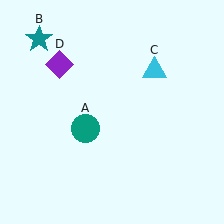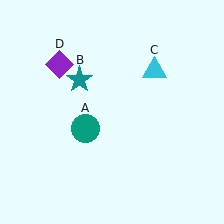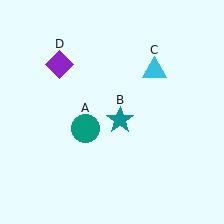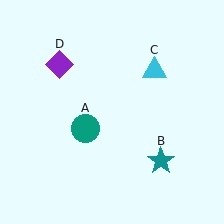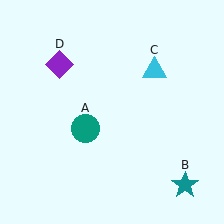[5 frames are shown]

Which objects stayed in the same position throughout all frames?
Teal circle (object A) and cyan triangle (object C) and purple diamond (object D) remained stationary.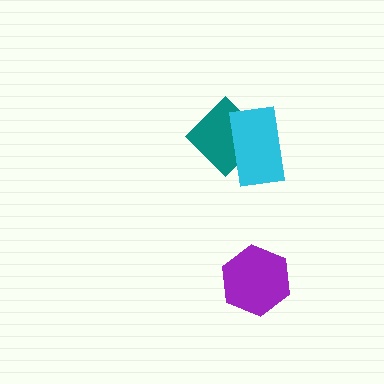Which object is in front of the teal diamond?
The cyan rectangle is in front of the teal diamond.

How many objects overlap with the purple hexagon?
0 objects overlap with the purple hexagon.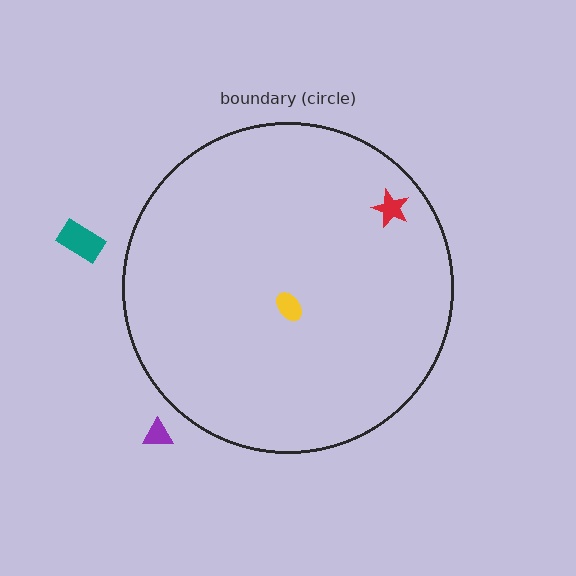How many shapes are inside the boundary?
2 inside, 2 outside.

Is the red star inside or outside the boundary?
Inside.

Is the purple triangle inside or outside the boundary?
Outside.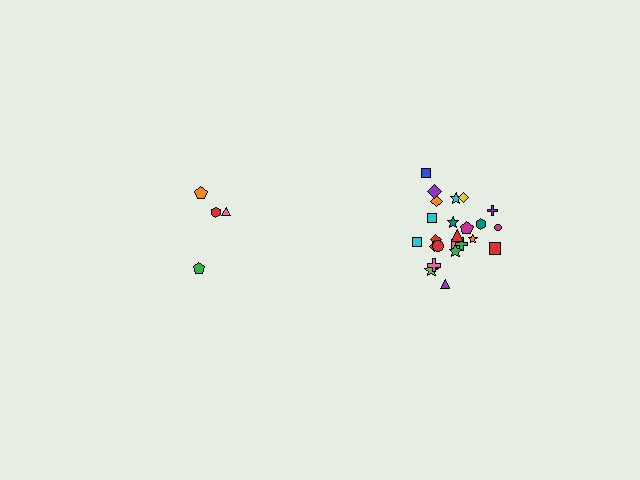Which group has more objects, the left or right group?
The right group.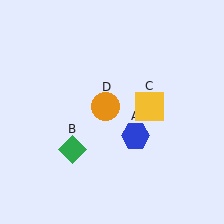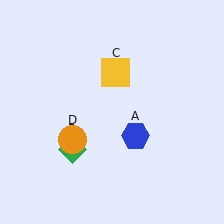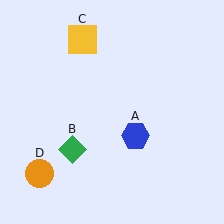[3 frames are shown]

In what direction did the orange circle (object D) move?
The orange circle (object D) moved down and to the left.